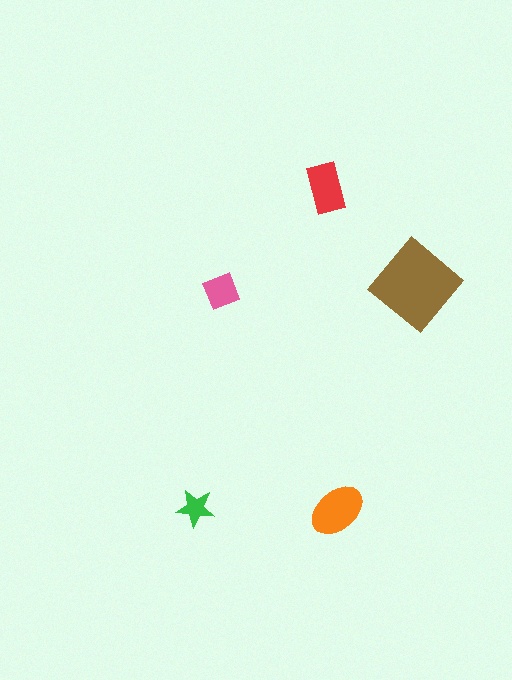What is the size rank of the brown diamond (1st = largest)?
1st.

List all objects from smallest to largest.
The green star, the pink square, the red rectangle, the orange ellipse, the brown diamond.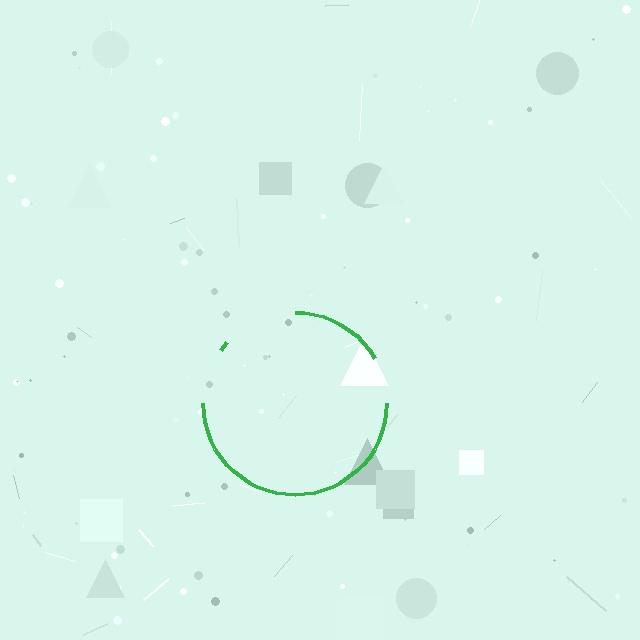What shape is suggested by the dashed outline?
The dashed outline suggests a circle.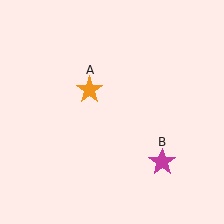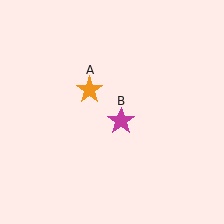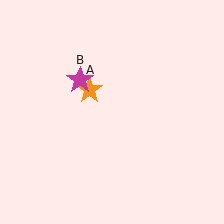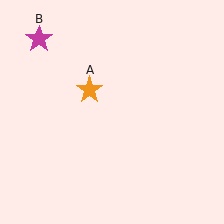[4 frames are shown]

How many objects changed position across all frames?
1 object changed position: magenta star (object B).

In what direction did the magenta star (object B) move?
The magenta star (object B) moved up and to the left.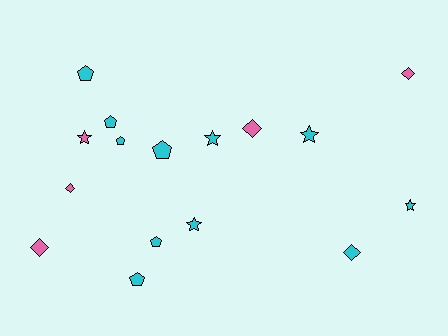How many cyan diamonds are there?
There is 1 cyan diamond.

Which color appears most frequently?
Cyan, with 11 objects.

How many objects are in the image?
There are 16 objects.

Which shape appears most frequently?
Pentagon, with 6 objects.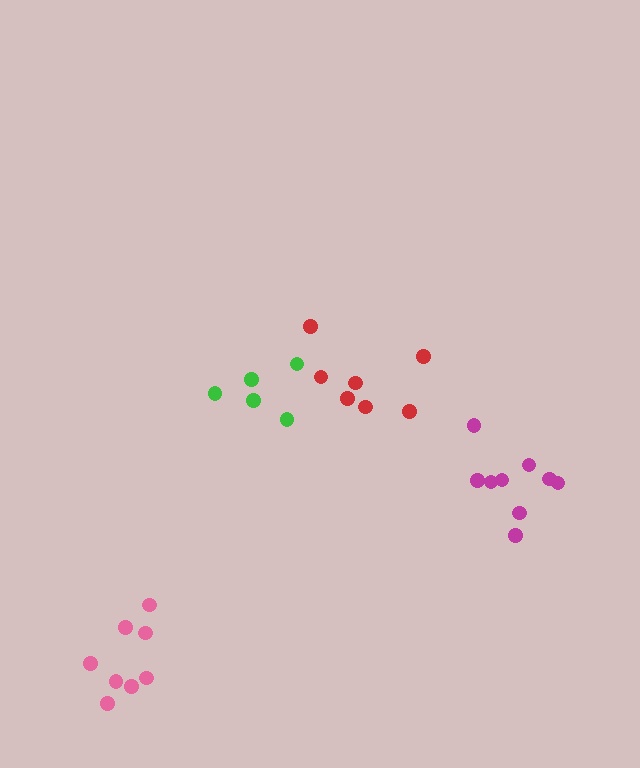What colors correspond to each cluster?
The clusters are colored: red, pink, magenta, green.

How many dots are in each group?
Group 1: 7 dots, Group 2: 8 dots, Group 3: 9 dots, Group 4: 5 dots (29 total).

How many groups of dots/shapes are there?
There are 4 groups.